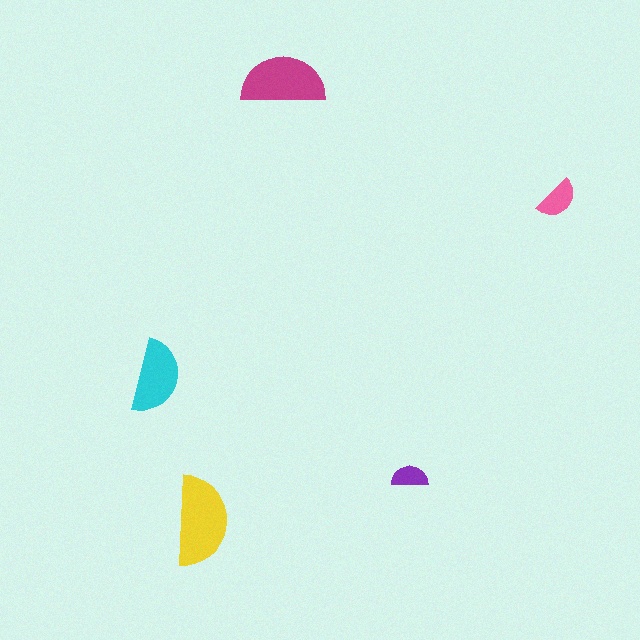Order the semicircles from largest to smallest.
the yellow one, the magenta one, the cyan one, the pink one, the purple one.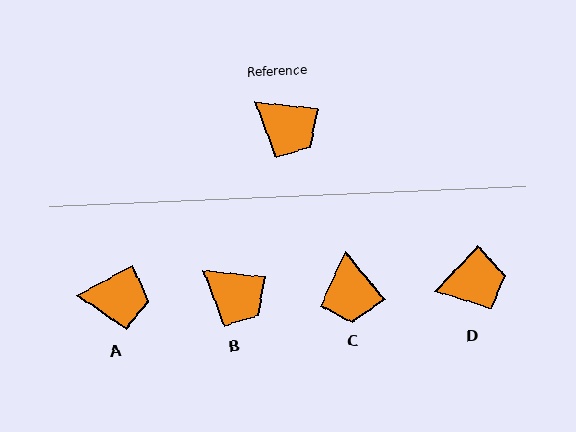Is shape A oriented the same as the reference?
No, it is off by about 34 degrees.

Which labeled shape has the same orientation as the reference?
B.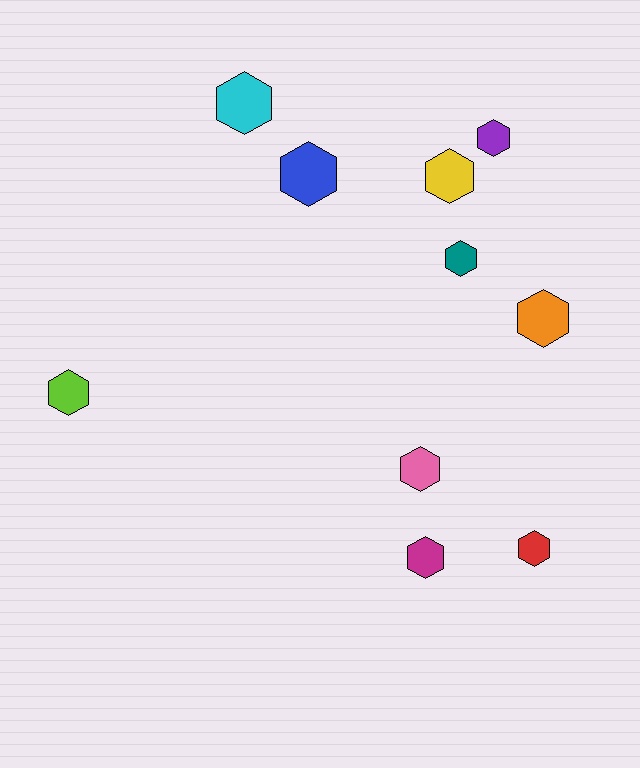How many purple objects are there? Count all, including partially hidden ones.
There is 1 purple object.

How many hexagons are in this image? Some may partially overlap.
There are 10 hexagons.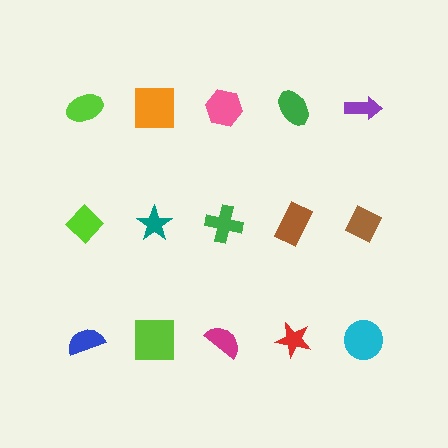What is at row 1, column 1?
A lime ellipse.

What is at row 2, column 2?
A teal star.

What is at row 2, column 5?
A brown diamond.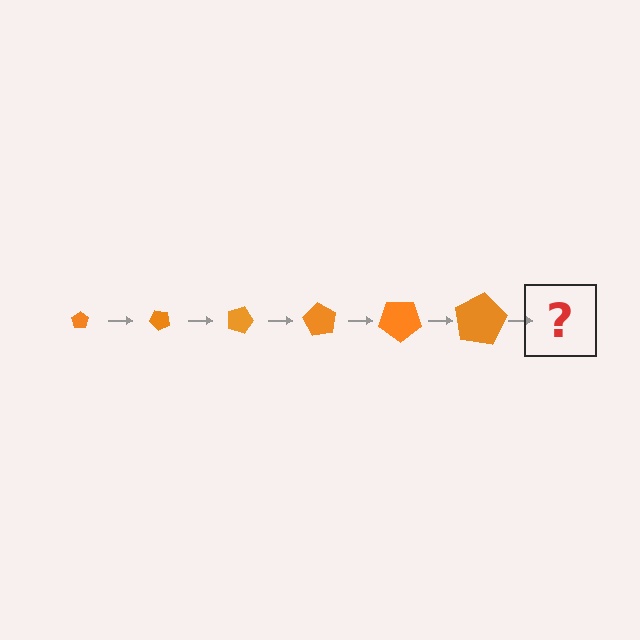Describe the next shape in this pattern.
It should be a pentagon, larger than the previous one and rotated 270 degrees from the start.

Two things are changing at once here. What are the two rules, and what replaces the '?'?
The two rules are that the pentagon grows larger each step and it rotates 45 degrees each step. The '?' should be a pentagon, larger than the previous one and rotated 270 degrees from the start.